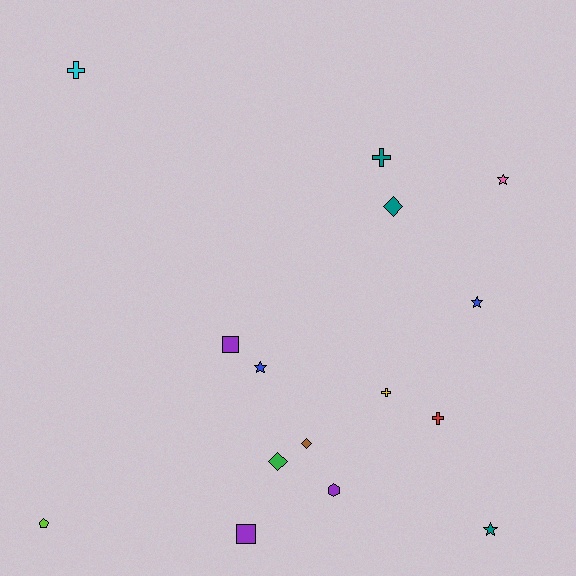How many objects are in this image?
There are 15 objects.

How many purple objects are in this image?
There are 3 purple objects.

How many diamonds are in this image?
There are 3 diamonds.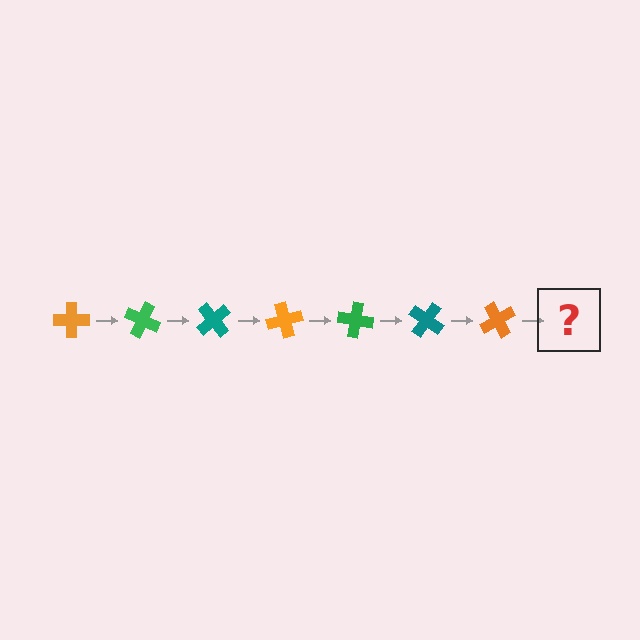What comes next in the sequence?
The next element should be a green cross, rotated 175 degrees from the start.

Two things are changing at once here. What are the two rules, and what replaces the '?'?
The two rules are that it rotates 25 degrees each step and the color cycles through orange, green, and teal. The '?' should be a green cross, rotated 175 degrees from the start.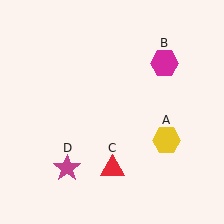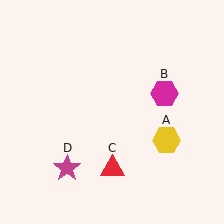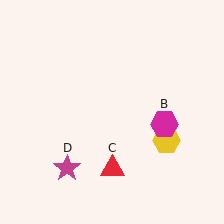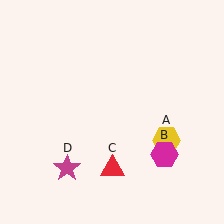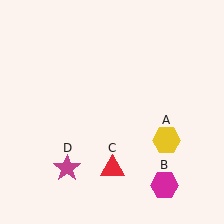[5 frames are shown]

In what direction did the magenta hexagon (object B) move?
The magenta hexagon (object B) moved down.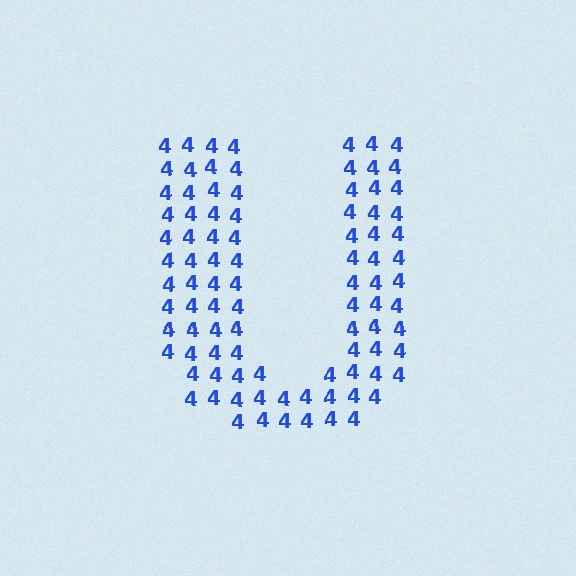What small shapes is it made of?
It is made of small digit 4's.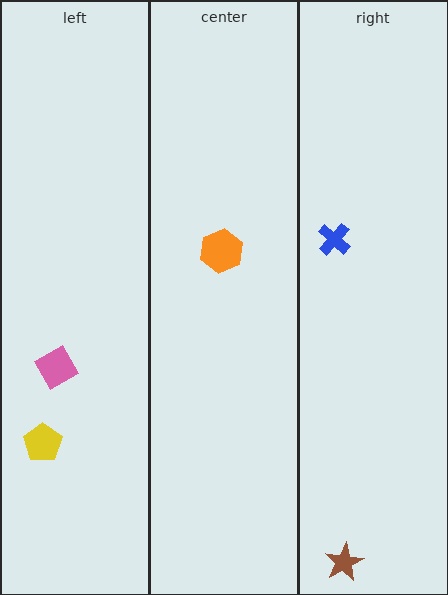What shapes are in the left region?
The pink diamond, the yellow pentagon.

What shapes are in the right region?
The brown star, the blue cross.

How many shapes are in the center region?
1.